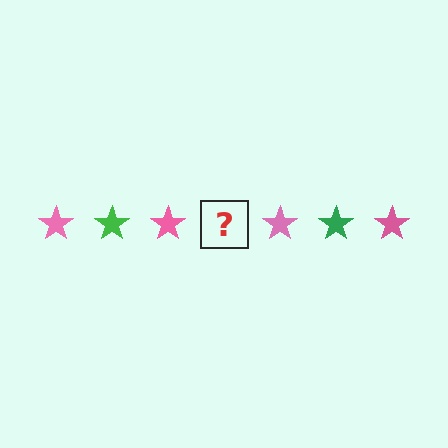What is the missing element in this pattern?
The missing element is a green star.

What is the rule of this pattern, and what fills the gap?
The rule is that the pattern cycles through pink, green stars. The gap should be filled with a green star.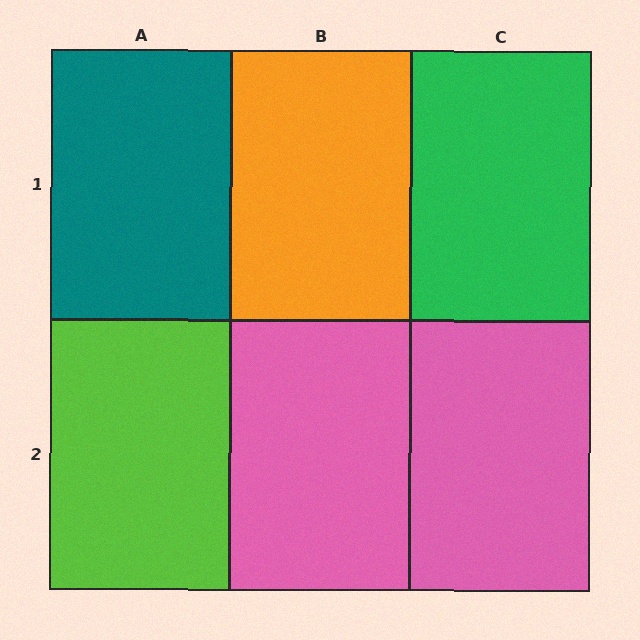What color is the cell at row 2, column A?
Lime.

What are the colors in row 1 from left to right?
Teal, orange, green.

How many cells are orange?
1 cell is orange.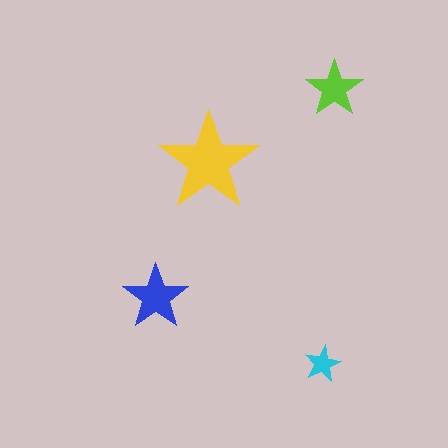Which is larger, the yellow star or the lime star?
The yellow one.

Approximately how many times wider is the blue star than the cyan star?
About 2 times wider.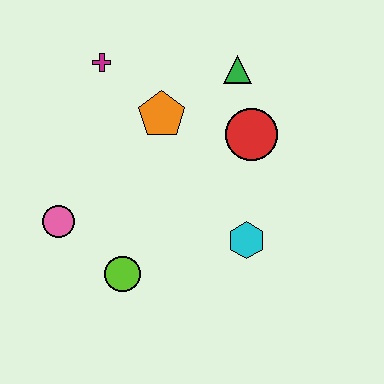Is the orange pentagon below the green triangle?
Yes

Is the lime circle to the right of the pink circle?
Yes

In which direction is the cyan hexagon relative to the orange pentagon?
The cyan hexagon is below the orange pentagon.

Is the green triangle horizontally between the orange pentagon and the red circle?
Yes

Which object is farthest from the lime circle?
The green triangle is farthest from the lime circle.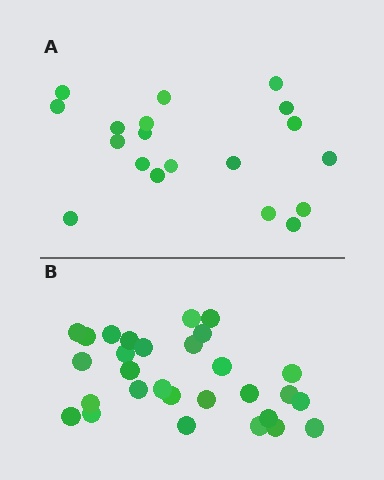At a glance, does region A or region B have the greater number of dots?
Region B (the bottom region) has more dots.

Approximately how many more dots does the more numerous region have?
Region B has roughly 10 or so more dots than region A.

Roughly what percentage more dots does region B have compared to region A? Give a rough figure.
About 55% more.